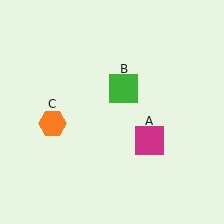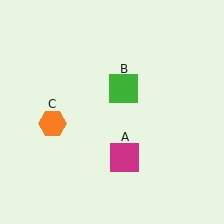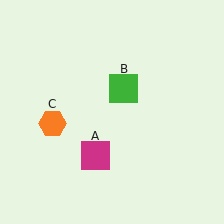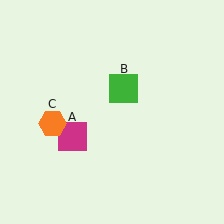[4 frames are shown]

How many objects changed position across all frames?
1 object changed position: magenta square (object A).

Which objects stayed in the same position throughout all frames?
Green square (object B) and orange hexagon (object C) remained stationary.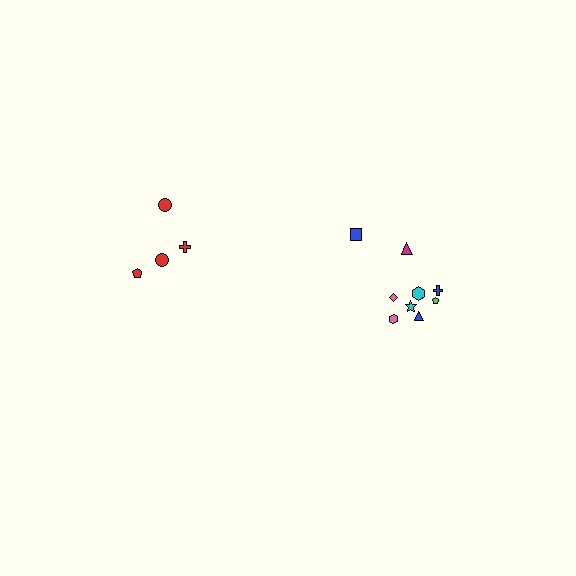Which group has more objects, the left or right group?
The right group.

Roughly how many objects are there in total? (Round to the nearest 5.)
Roughly 15 objects in total.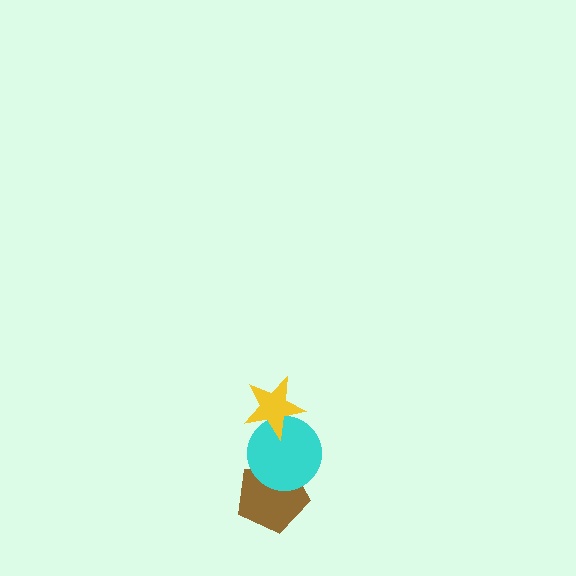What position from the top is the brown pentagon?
The brown pentagon is 3rd from the top.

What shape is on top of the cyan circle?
The yellow star is on top of the cyan circle.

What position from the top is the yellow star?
The yellow star is 1st from the top.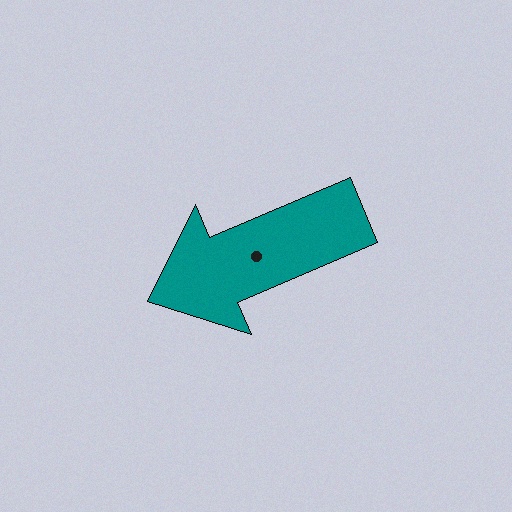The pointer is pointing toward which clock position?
Roughly 8 o'clock.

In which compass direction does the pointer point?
Southwest.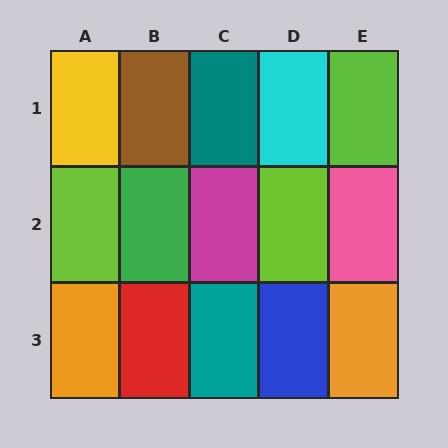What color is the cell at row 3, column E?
Orange.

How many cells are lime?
3 cells are lime.